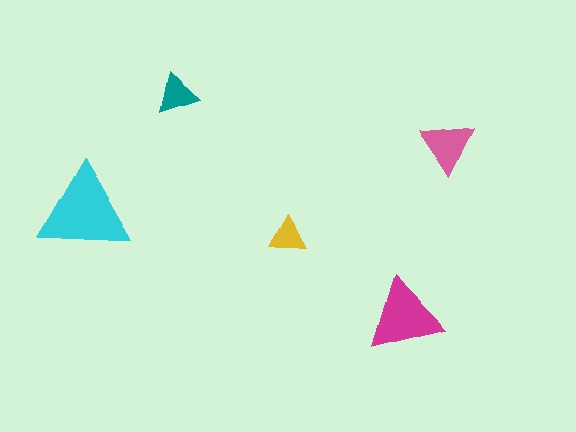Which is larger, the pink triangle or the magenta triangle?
The magenta one.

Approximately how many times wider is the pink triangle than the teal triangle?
About 1.5 times wider.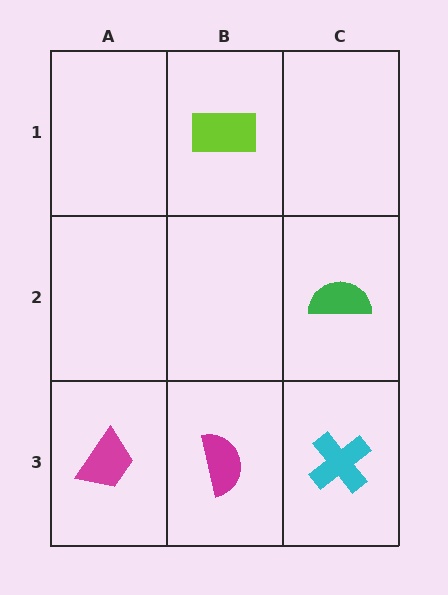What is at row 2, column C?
A green semicircle.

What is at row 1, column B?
A lime rectangle.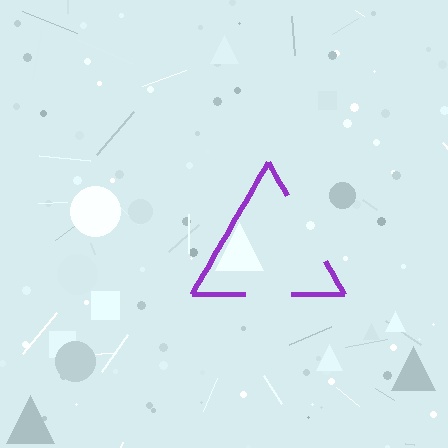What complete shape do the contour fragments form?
The contour fragments form a triangle.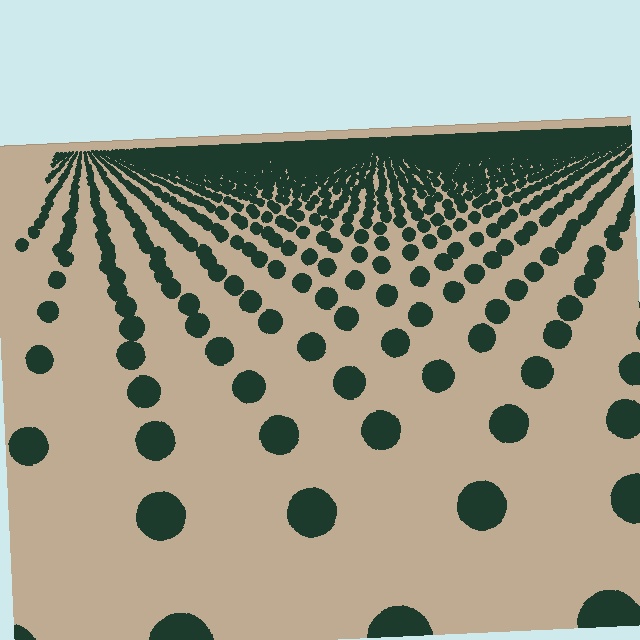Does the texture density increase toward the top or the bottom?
Density increases toward the top.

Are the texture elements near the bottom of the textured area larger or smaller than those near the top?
Larger. Near the bottom, elements are closer to the viewer and appear at a bigger on-screen size.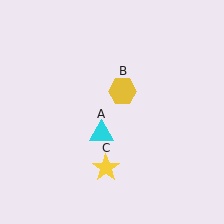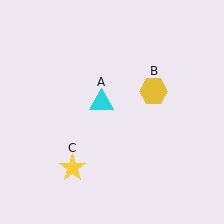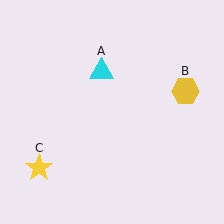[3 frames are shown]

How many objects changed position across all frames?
3 objects changed position: cyan triangle (object A), yellow hexagon (object B), yellow star (object C).